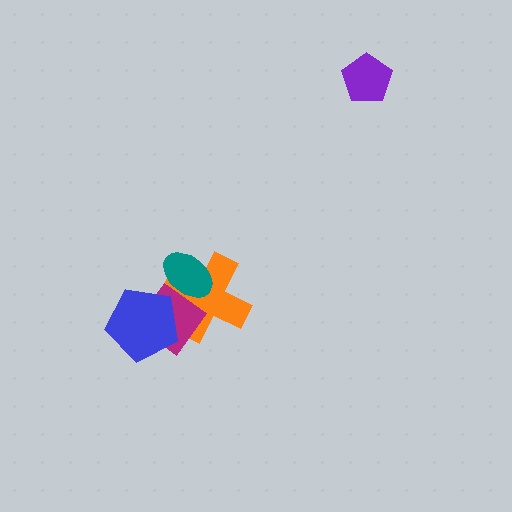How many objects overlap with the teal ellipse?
2 objects overlap with the teal ellipse.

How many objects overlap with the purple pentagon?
0 objects overlap with the purple pentagon.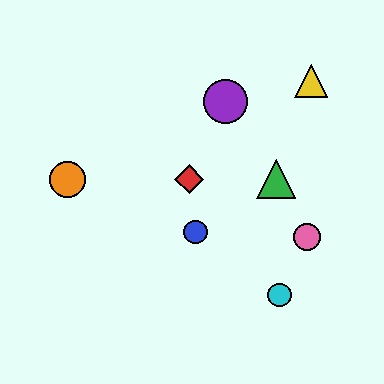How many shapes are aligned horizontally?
3 shapes (the red diamond, the green triangle, the orange circle) are aligned horizontally.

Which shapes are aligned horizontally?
The red diamond, the green triangle, the orange circle are aligned horizontally.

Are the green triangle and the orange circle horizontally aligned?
Yes, both are at y≈179.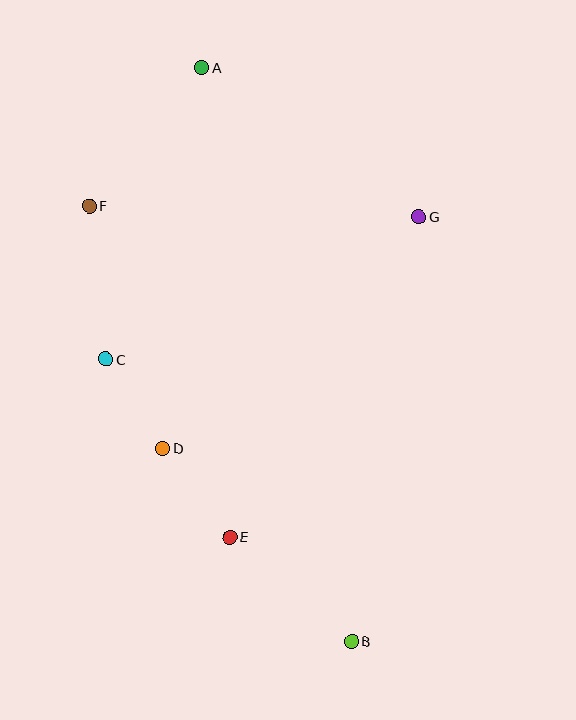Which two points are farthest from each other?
Points A and B are farthest from each other.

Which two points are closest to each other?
Points C and D are closest to each other.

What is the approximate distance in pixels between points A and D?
The distance between A and D is approximately 383 pixels.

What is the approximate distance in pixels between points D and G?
The distance between D and G is approximately 345 pixels.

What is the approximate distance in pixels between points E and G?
The distance between E and G is approximately 372 pixels.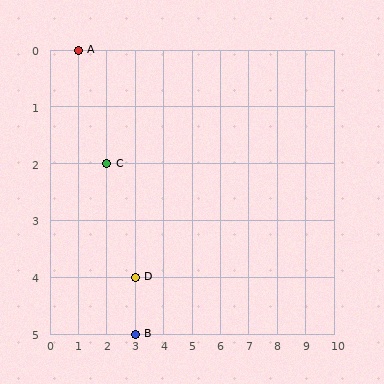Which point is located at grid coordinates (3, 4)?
Point D is at (3, 4).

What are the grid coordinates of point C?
Point C is at grid coordinates (2, 2).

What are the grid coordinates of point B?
Point B is at grid coordinates (3, 5).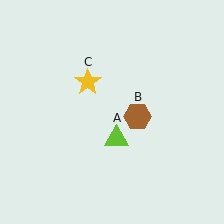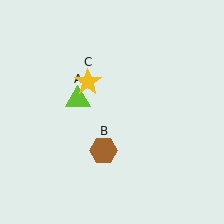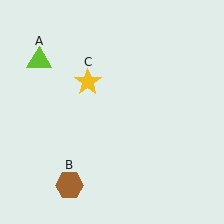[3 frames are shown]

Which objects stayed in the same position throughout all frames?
Yellow star (object C) remained stationary.